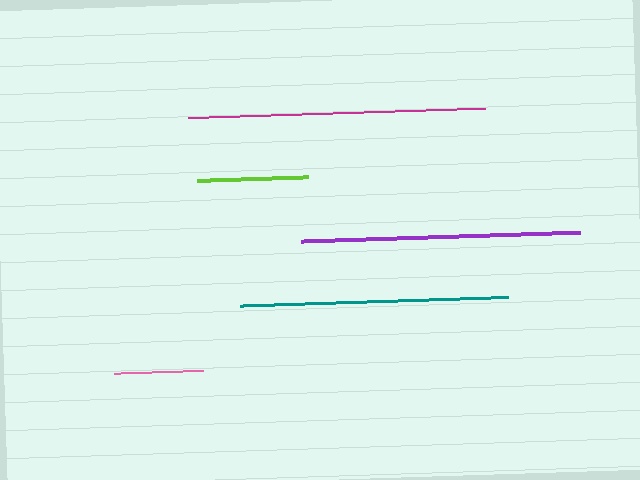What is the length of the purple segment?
The purple segment is approximately 279 pixels long.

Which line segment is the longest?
The magenta line is the longest at approximately 297 pixels.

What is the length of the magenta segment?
The magenta segment is approximately 297 pixels long.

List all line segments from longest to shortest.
From longest to shortest: magenta, purple, teal, lime, pink.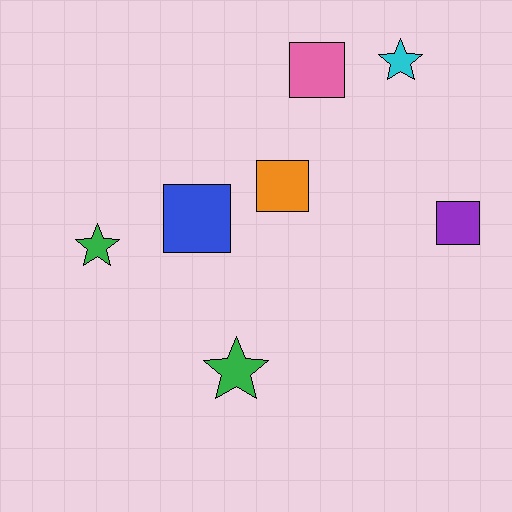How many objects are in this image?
There are 7 objects.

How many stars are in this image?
There are 3 stars.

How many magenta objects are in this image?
There are no magenta objects.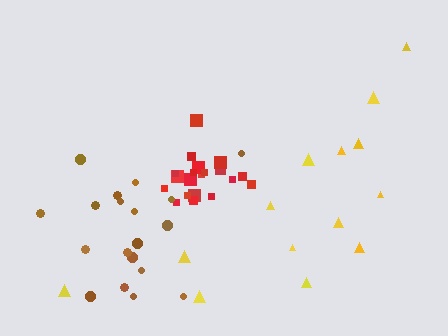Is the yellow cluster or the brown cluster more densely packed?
Brown.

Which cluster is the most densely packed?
Red.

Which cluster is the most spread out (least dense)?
Yellow.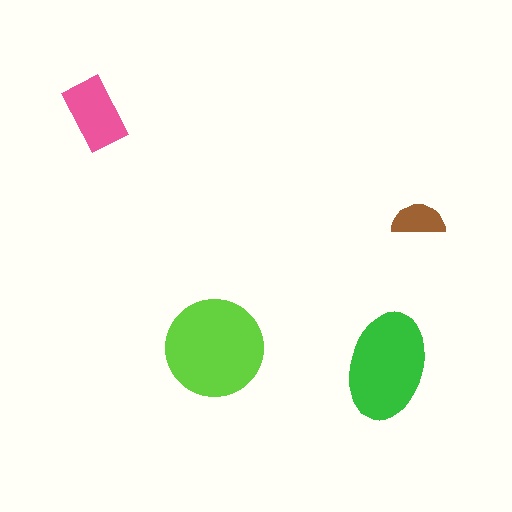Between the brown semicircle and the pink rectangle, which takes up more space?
The pink rectangle.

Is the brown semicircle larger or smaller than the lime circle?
Smaller.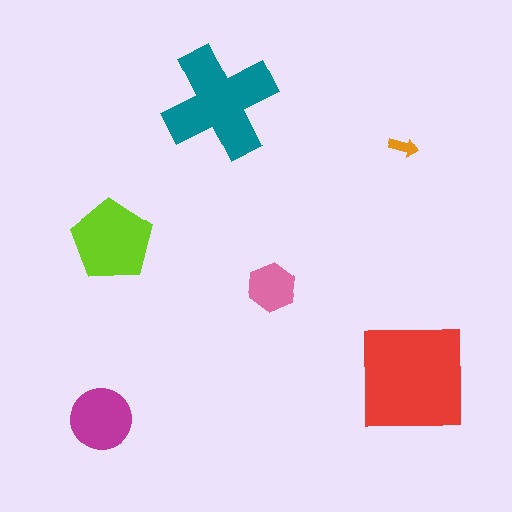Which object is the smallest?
The orange arrow.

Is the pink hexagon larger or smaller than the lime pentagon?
Smaller.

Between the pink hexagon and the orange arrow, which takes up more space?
The pink hexagon.